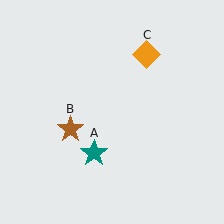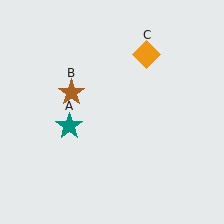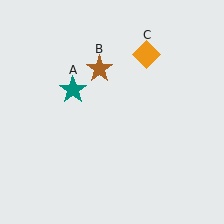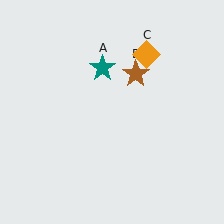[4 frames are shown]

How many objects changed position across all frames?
2 objects changed position: teal star (object A), brown star (object B).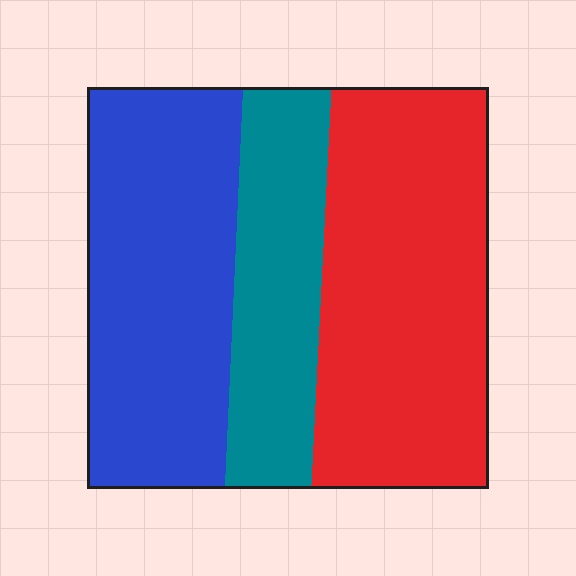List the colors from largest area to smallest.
From largest to smallest: red, blue, teal.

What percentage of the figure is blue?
Blue covers about 35% of the figure.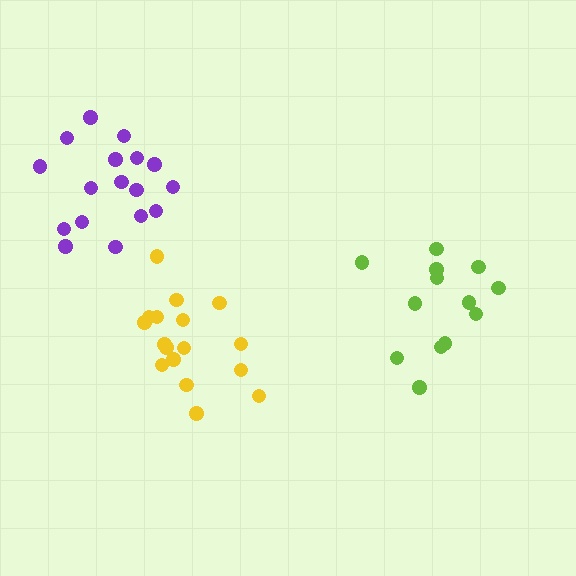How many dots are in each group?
Group 1: 17 dots, Group 2: 17 dots, Group 3: 13 dots (47 total).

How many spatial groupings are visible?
There are 3 spatial groupings.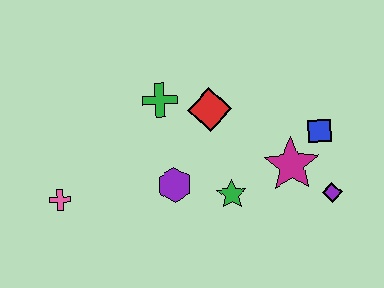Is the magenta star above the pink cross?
Yes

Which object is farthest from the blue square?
The pink cross is farthest from the blue square.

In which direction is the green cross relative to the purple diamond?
The green cross is to the left of the purple diamond.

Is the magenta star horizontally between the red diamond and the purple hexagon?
No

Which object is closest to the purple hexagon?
The green star is closest to the purple hexagon.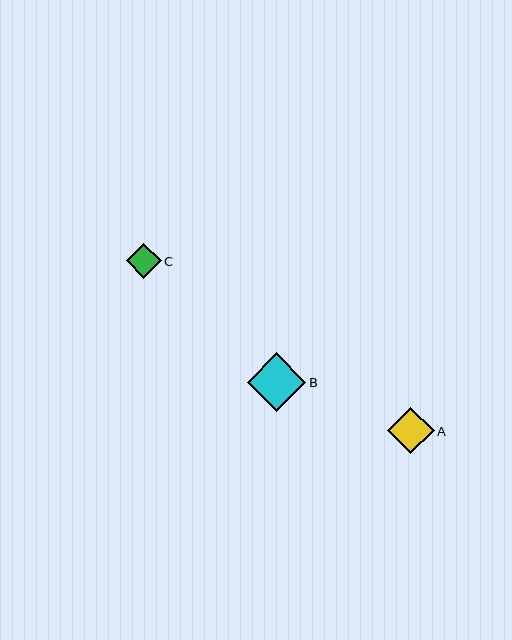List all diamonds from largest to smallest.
From largest to smallest: B, A, C.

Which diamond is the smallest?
Diamond C is the smallest with a size of approximately 35 pixels.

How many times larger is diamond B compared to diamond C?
Diamond B is approximately 1.7 times the size of diamond C.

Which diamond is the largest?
Diamond B is the largest with a size of approximately 59 pixels.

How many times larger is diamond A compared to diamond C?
Diamond A is approximately 1.3 times the size of diamond C.